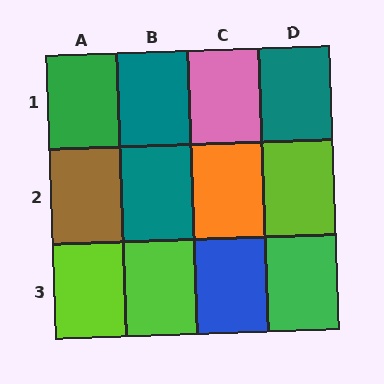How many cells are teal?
3 cells are teal.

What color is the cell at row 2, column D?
Lime.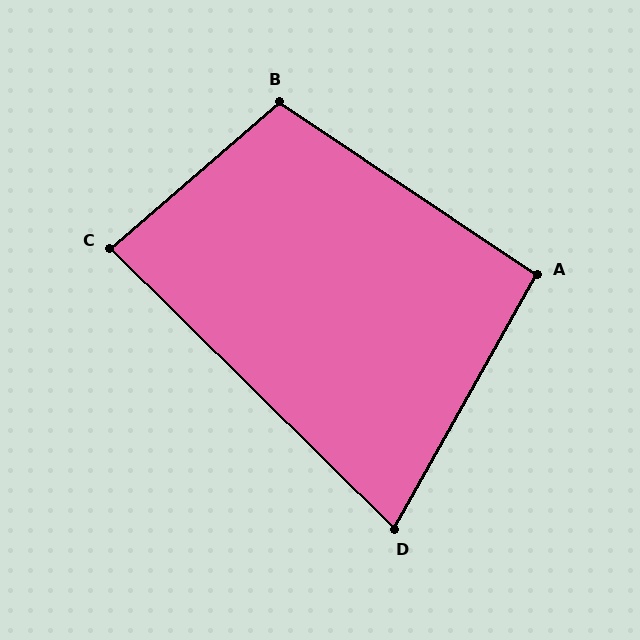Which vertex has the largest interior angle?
B, at approximately 105 degrees.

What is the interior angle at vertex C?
Approximately 85 degrees (approximately right).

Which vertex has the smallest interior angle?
D, at approximately 75 degrees.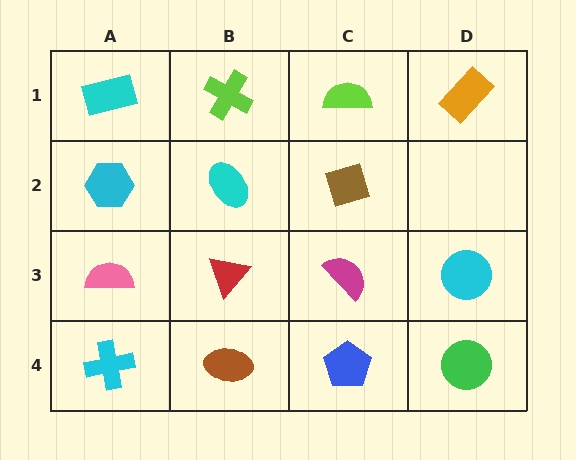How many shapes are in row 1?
4 shapes.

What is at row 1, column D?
An orange rectangle.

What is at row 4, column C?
A blue pentagon.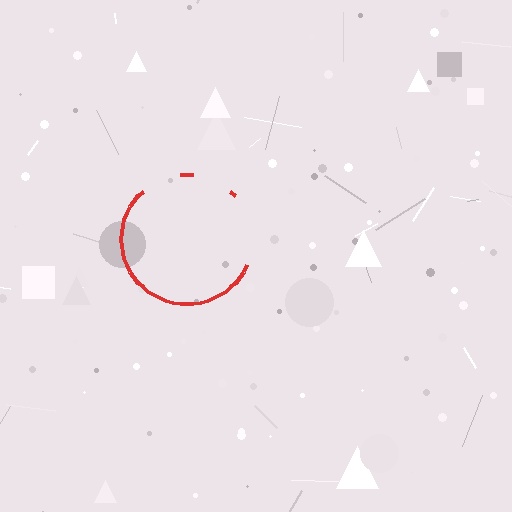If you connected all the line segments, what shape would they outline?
They would outline a circle.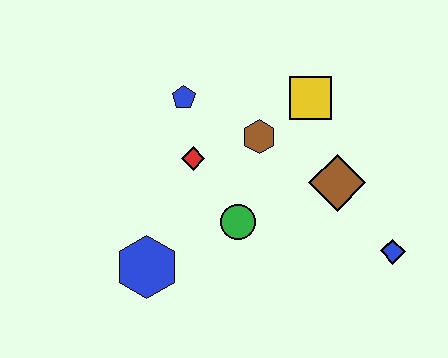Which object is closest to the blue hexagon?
The green circle is closest to the blue hexagon.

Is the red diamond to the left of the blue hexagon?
No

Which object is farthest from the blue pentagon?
The blue diamond is farthest from the blue pentagon.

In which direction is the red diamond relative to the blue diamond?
The red diamond is to the left of the blue diamond.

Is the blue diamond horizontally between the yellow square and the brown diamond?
No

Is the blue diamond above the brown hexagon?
No